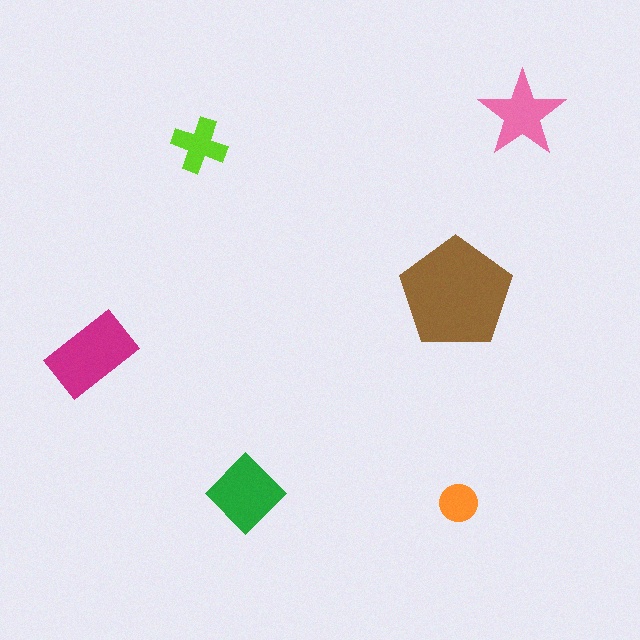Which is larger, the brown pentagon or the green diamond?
The brown pentagon.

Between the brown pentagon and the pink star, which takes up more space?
The brown pentagon.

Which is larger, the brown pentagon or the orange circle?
The brown pentagon.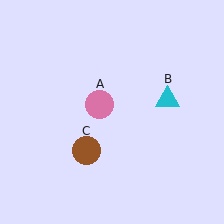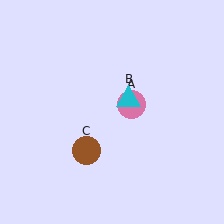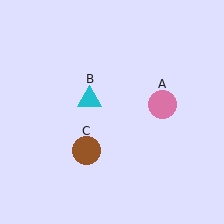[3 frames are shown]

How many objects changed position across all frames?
2 objects changed position: pink circle (object A), cyan triangle (object B).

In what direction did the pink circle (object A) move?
The pink circle (object A) moved right.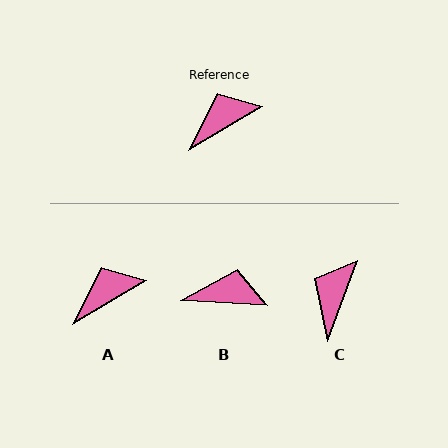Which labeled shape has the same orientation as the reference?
A.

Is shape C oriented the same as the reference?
No, it is off by about 39 degrees.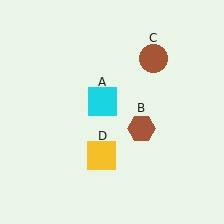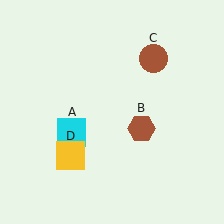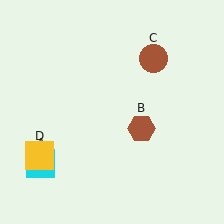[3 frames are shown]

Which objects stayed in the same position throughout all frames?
Brown hexagon (object B) and brown circle (object C) remained stationary.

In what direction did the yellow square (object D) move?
The yellow square (object D) moved left.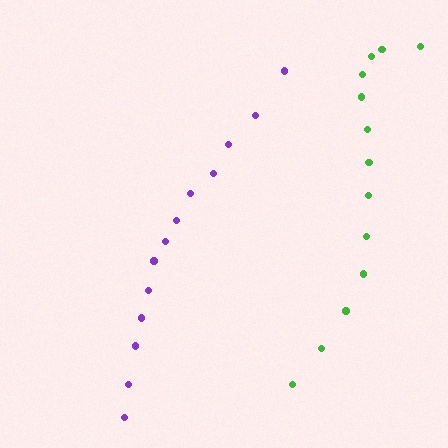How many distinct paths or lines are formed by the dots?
There are 2 distinct paths.